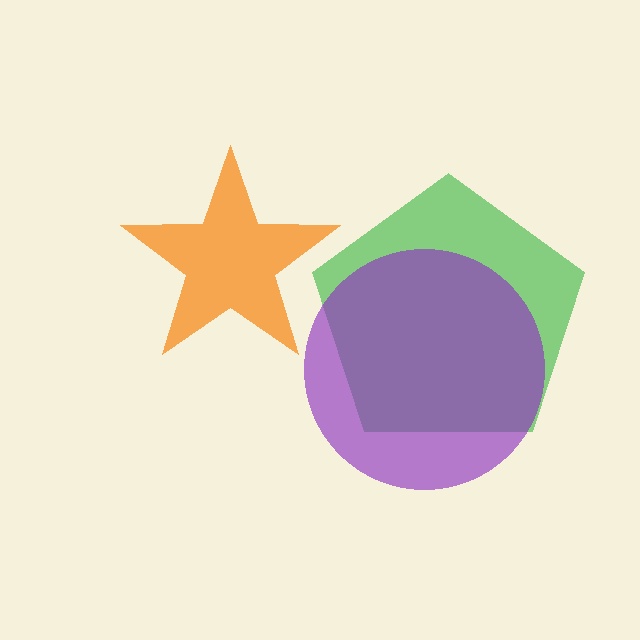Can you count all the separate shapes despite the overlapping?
Yes, there are 3 separate shapes.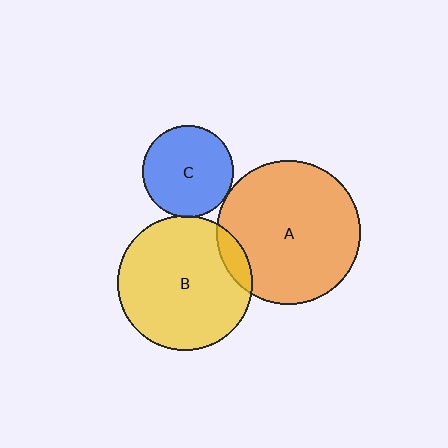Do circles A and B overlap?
Yes.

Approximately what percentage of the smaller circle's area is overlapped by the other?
Approximately 10%.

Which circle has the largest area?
Circle A (orange).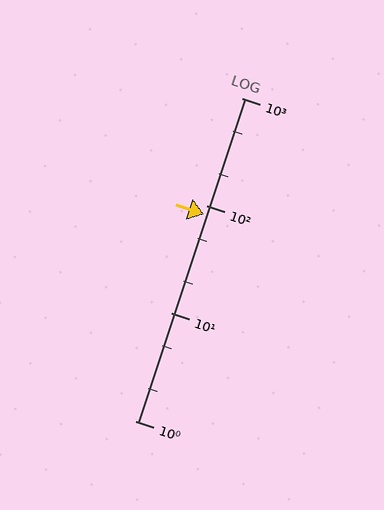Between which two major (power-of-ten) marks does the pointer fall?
The pointer is between 10 and 100.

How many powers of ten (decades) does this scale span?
The scale spans 3 decades, from 1 to 1000.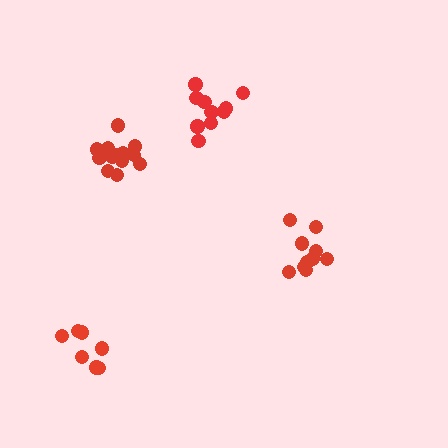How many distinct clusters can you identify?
There are 4 distinct clusters.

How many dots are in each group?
Group 1: 7 dots, Group 2: 11 dots, Group 3: 11 dots, Group 4: 13 dots (42 total).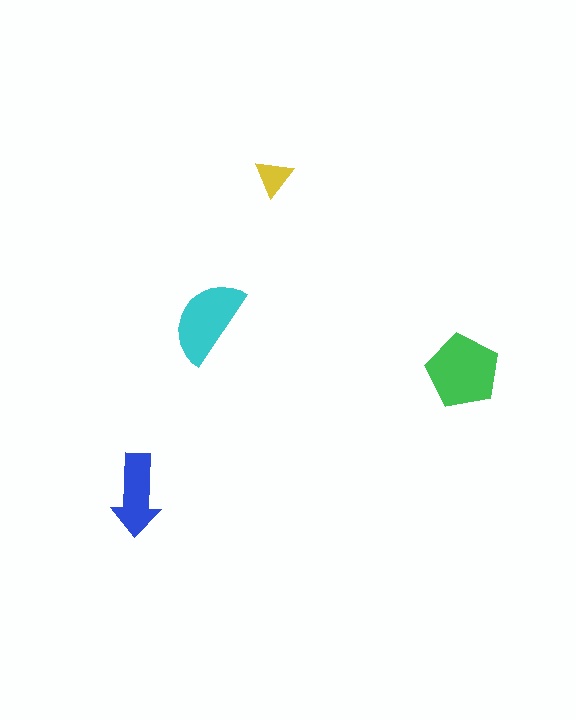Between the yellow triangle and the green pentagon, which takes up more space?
The green pentagon.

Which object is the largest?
The green pentagon.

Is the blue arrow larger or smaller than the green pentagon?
Smaller.